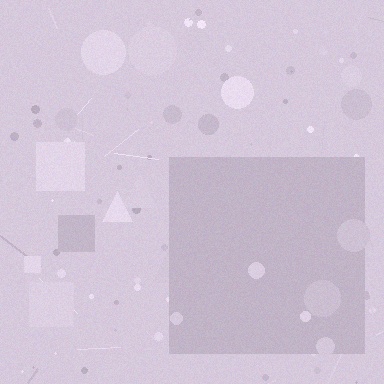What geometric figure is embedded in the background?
A square is embedded in the background.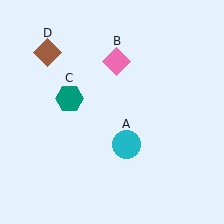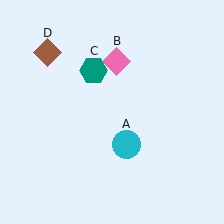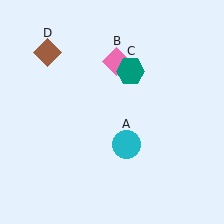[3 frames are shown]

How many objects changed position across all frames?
1 object changed position: teal hexagon (object C).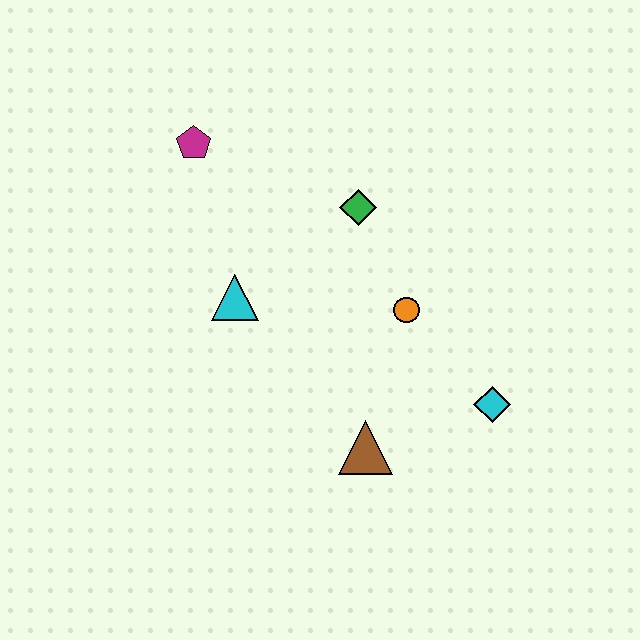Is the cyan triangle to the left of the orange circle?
Yes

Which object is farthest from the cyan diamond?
The magenta pentagon is farthest from the cyan diamond.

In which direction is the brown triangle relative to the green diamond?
The brown triangle is below the green diamond.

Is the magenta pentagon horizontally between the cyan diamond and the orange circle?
No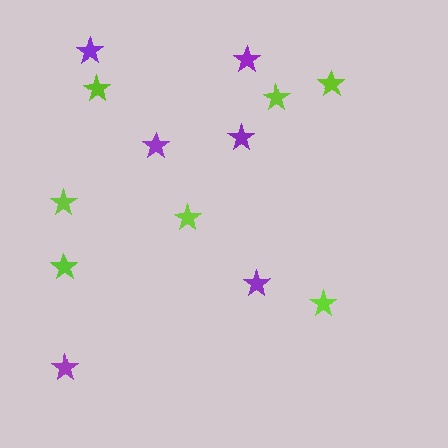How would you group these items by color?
There are 2 groups: one group of purple stars (6) and one group of lime stars (7).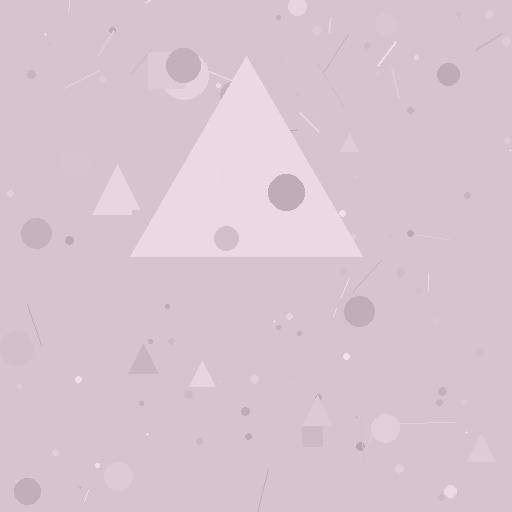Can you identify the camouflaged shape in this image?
The camouflaged shape is a triangle.